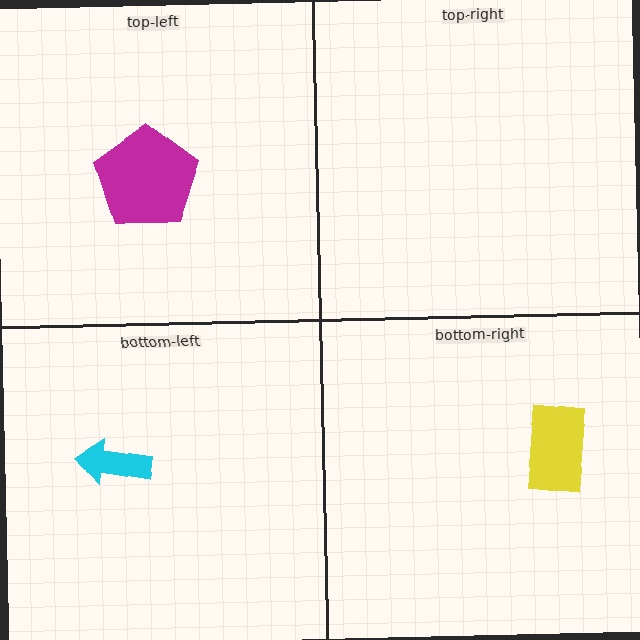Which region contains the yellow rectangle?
The bottom-right region.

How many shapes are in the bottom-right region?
1.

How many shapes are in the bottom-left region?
1.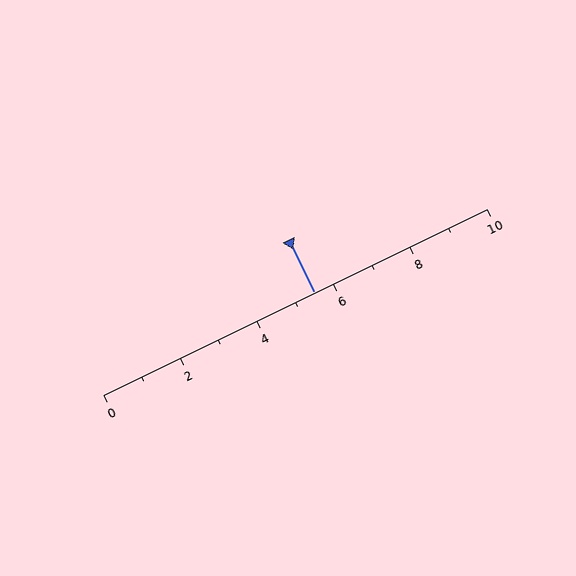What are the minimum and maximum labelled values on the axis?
The axis runs from 0 to 10.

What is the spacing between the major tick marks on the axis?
The major ticks are spaced 2 apart.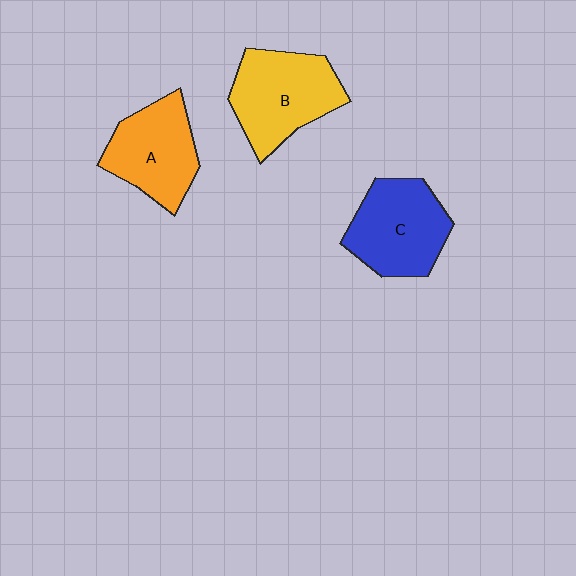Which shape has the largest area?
Shape B (yellow).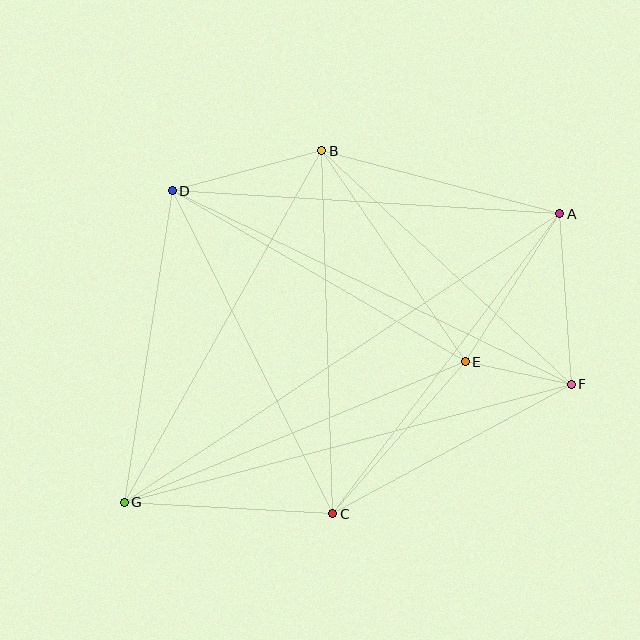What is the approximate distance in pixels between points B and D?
The distance between B and D is approximately 155 pixels.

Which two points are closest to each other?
Points E and F are closest to each other.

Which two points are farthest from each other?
Points A and G are farthest from each other.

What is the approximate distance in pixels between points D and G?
The distance between D and G is approximately 315 pixels.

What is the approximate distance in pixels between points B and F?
The distance between B and F is approximately 342 pixels.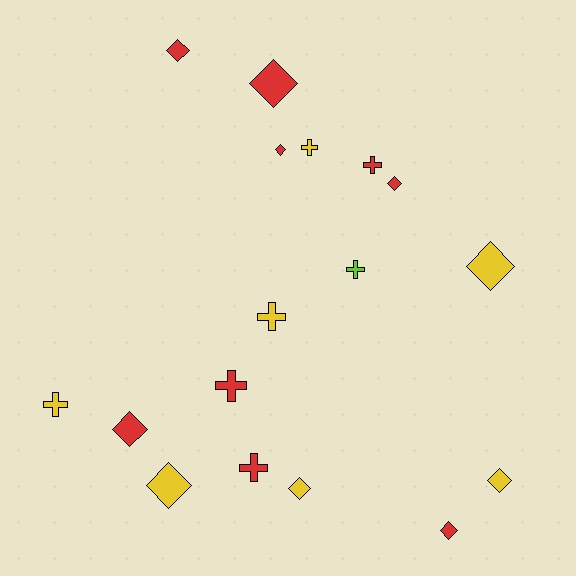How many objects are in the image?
There are 17 objects.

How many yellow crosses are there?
There are 3 yellow crosses.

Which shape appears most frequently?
Diamond, with 10 objects.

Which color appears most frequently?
Red, with 9 objects.